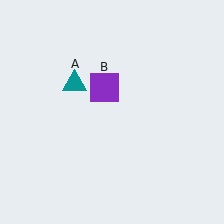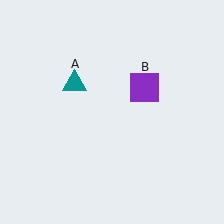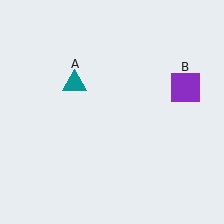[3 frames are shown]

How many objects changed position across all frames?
1 object changed position: purple square (object B).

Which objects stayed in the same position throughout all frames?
Teal triangle (object A) remained stationary.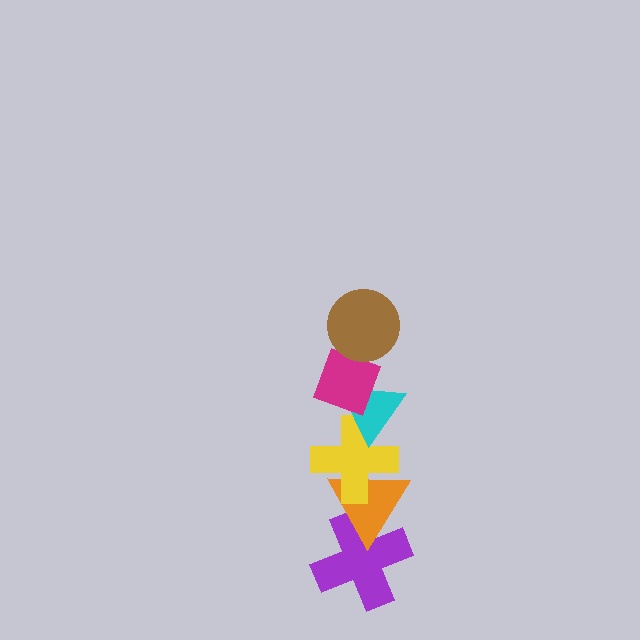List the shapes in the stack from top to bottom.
From top to bottom: the brown circle, the magenta diamond, the cyan triangle, the yellow cross, the orange triangle, the purple cross.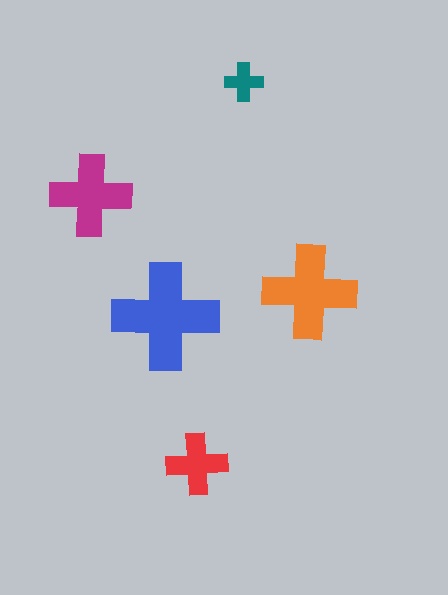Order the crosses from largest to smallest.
the blue one, the orange one, the magenta one, the red one, the teal one.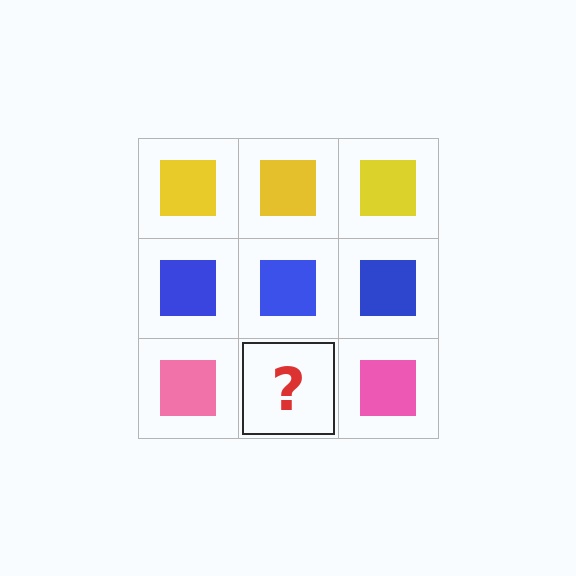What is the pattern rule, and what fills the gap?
The rule is that each row has a consistent color. The gap should be filled with a pink square.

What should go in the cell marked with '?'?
The missing cell should contain a pink square.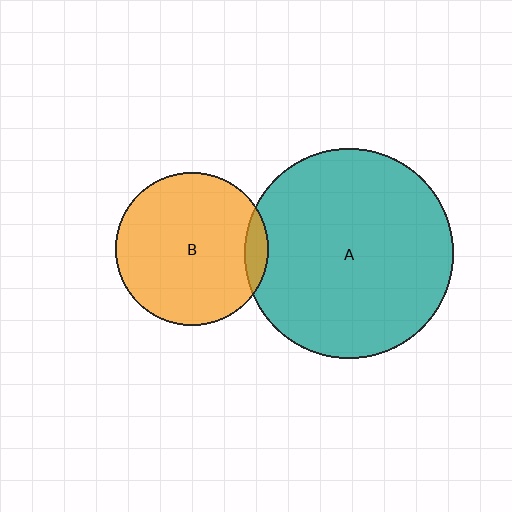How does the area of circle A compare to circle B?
Approximately 1.9 times.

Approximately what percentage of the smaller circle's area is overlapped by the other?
Approximately 10%.